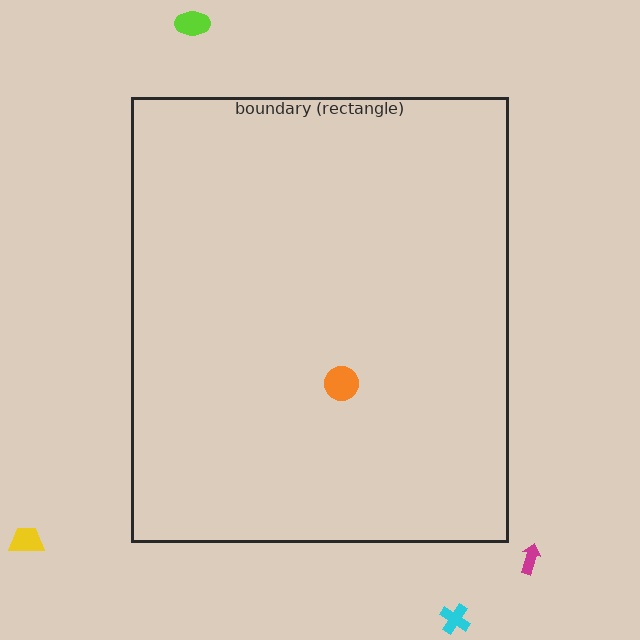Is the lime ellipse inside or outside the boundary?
Outside.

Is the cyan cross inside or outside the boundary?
Outside.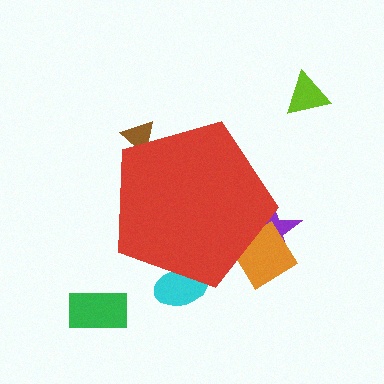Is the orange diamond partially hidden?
Yes, the orange diamond is partially hidden behind the red pentagon.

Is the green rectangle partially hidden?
No, the green rectangle is fully visible.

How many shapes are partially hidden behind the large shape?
4 shapes are partially hidden.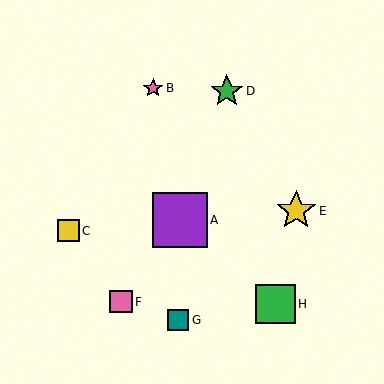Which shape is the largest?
The purple square (labeled A) is the largest.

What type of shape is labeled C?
Shape C is a yellow square.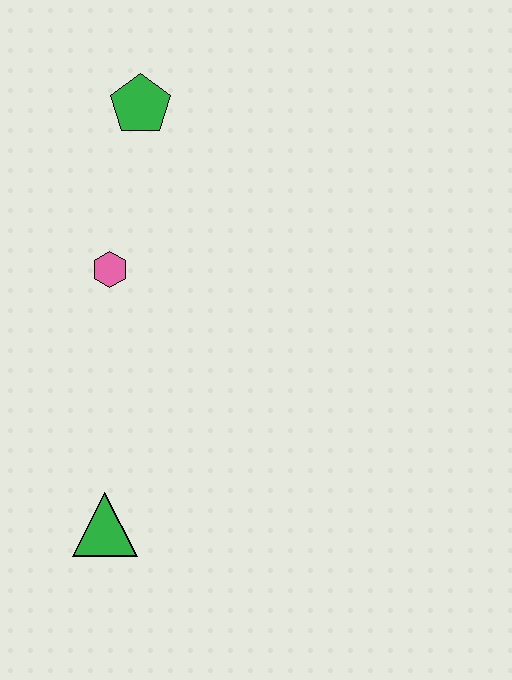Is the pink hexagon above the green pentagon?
No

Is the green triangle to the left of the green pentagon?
Yes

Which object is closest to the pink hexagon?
The green pentagon is closest to the pink hexagon.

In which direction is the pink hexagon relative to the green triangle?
The pink hexagon is above the green triangle.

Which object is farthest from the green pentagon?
The green triangle is farthest from the green pentagon.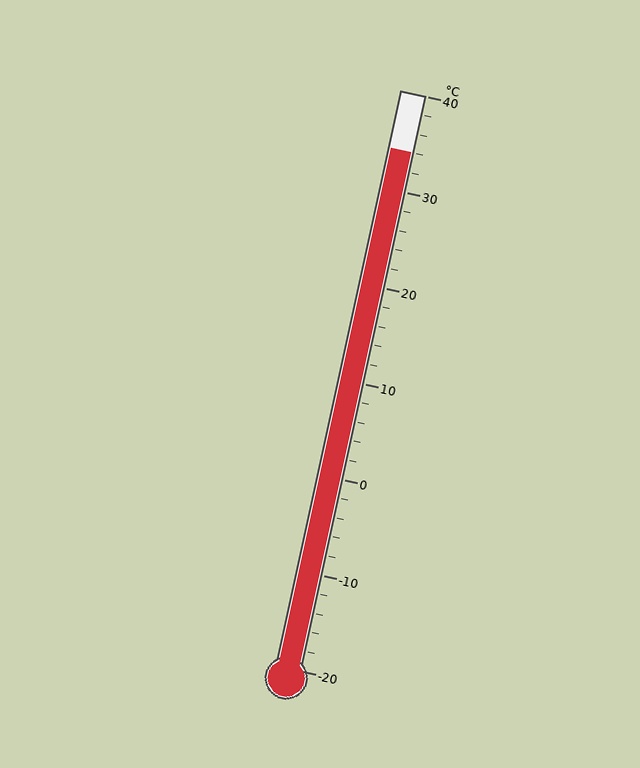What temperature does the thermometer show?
The thermometer shows approximately 34°C.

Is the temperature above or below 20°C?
The temperature is above 20°C.